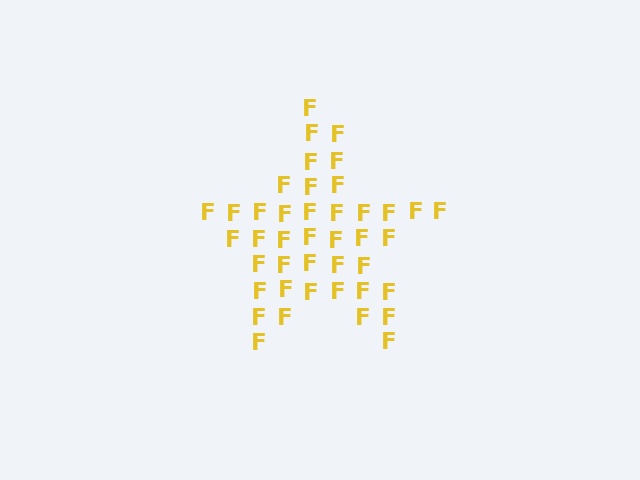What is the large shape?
The large shape is a star.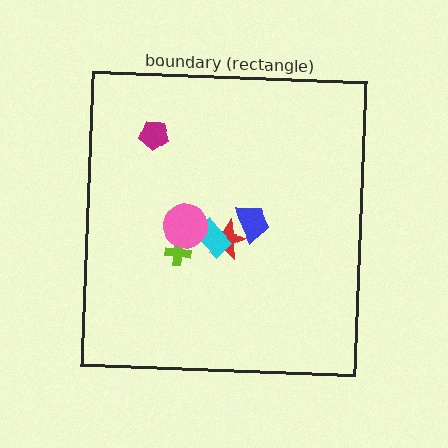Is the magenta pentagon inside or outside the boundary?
Inside.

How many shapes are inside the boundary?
6 inside, 0 outside.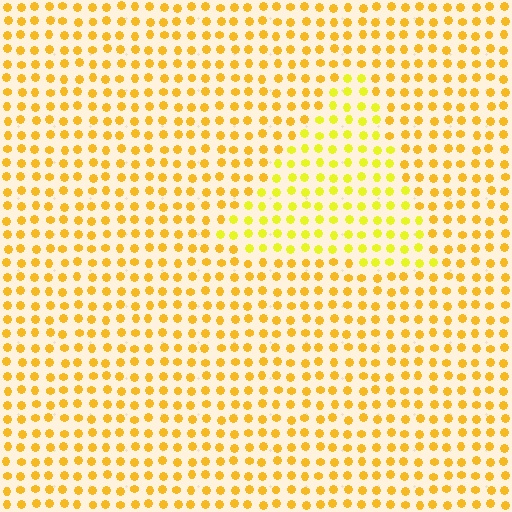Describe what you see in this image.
The image is filled with small yellow elements in a uniform arrangement. A triangle-shaped region is visible where the elements are tinted to a slightly different hue, forming a subtle color boundary.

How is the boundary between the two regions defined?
The boundary is defined purely by a slight shift in hue (about 22 degrees). Spacing, size, and orientation are identical on both sides.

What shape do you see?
I see a triangle.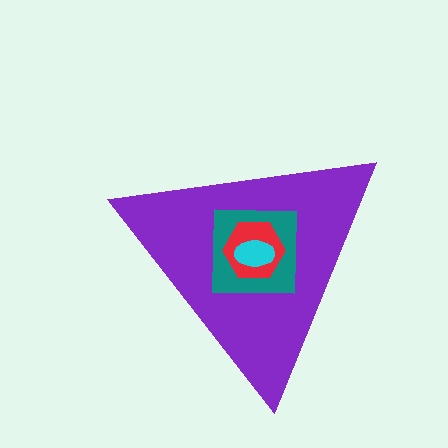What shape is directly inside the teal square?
The red hexagon.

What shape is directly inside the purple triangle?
The teal square.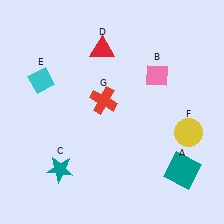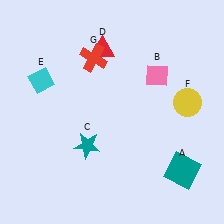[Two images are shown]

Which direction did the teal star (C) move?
The teal star (C) moved right.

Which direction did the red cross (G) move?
The red cross (G) moved up.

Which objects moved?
The objects that moved are: the teal star (C), the yellow circle (F), the red cross (G).